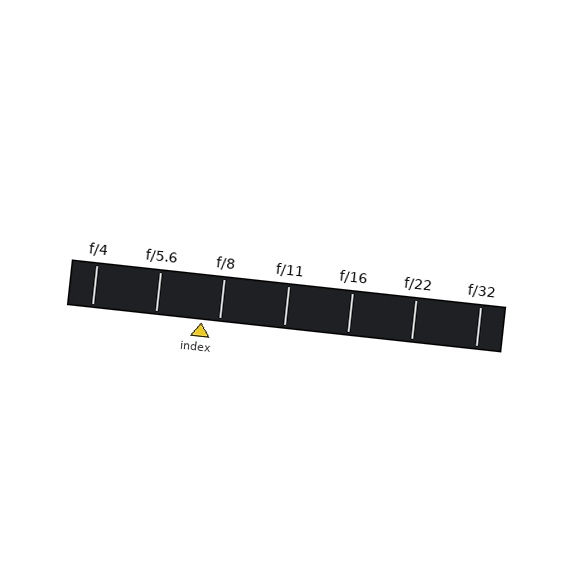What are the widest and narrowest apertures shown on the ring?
The widest aperture shown is f/4 and the narrowest is f/32.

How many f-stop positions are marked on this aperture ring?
There are 7 f-stop positions marked.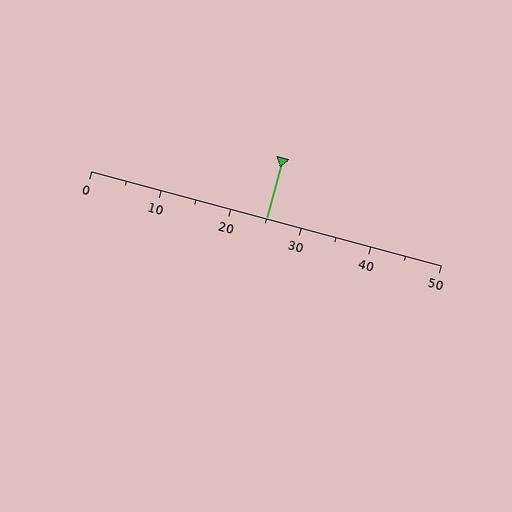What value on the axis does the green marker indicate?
The marker indicates approximately 25.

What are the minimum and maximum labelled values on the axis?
The axis runs from 0 to 50.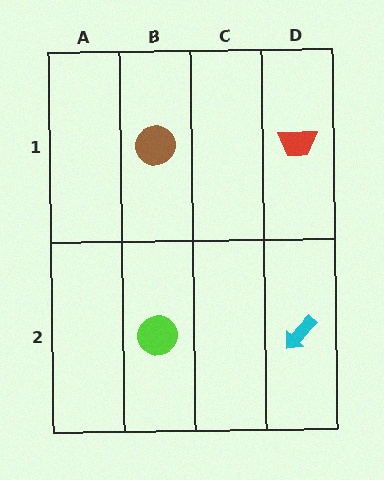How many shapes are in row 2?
2 shapes.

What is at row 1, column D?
A red trapezoid.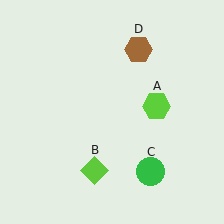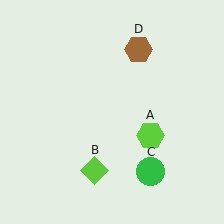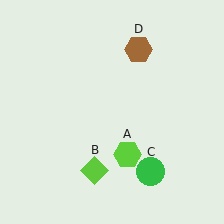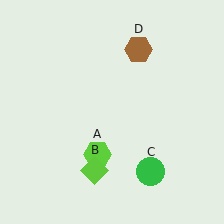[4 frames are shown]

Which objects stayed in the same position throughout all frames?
Lime diamond (object B) and green circle (object C) and brown hexagon (object D) remained stationary.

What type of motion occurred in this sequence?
The lime hexagon (object A) rotated clockwise around the center of the scene.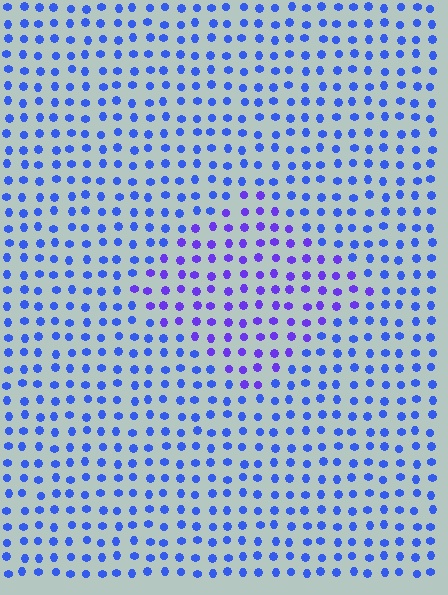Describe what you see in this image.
The image is filled with small blue elements in a uniform arrangement. A diamond-shaped region is visible where the elements are tinted to a slightly different hue, forming a subtle color boundary.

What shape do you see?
I see a diamond.